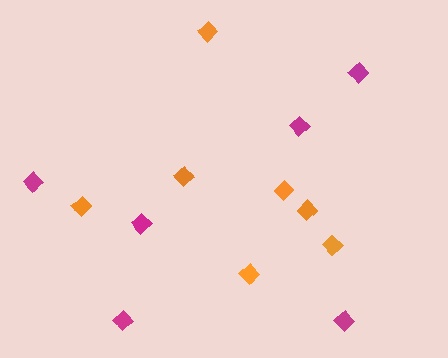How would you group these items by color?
There are 2 groups: one group of orange diamonds (7) and one group of magenta diamonds (6).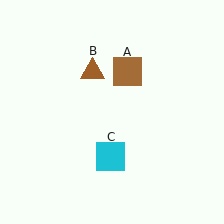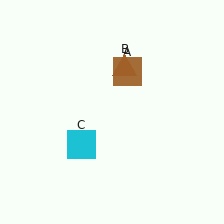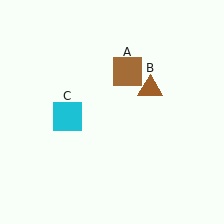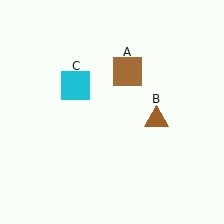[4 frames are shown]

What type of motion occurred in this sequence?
The brown triangle (object B), cyan square (object C) rotated clockwise around the center of the scene.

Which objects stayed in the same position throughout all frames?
Brown square (object A) remained stationary.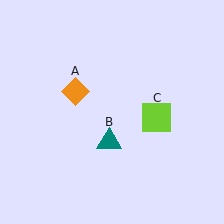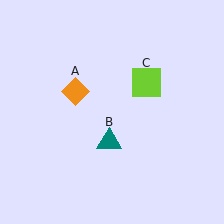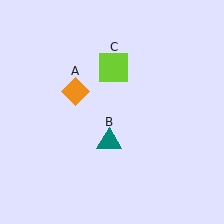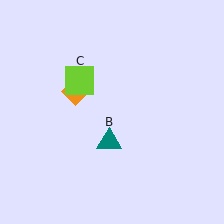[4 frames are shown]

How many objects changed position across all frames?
1 object changed position: lime square (object C).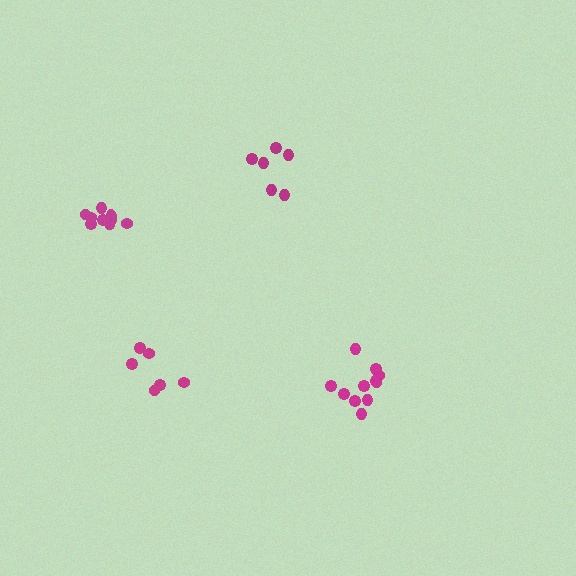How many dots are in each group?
Group 1: 6 dots, Group 2: 6 dots, Group 3: 11 dots, Group 4: 9 dots (32 total).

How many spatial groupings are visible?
There are 4 spatial groupings.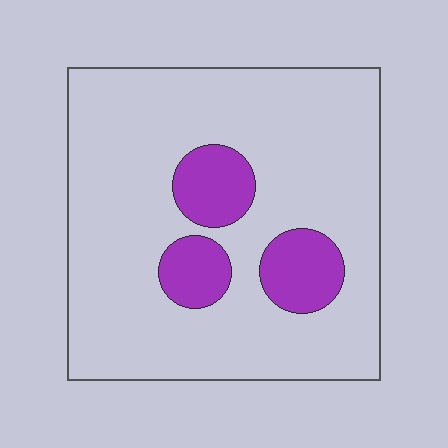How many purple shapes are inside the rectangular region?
3.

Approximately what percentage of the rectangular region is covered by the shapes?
Approximately 15%.